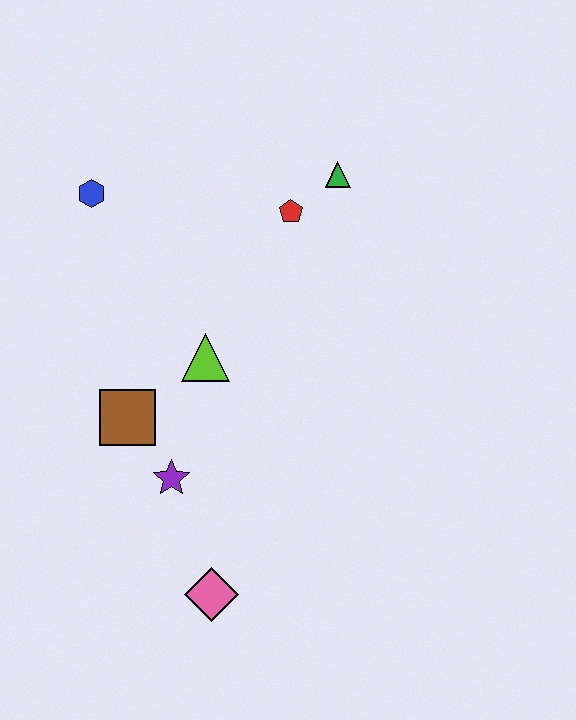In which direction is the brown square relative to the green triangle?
The brown square is below the green triangle.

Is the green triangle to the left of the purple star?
No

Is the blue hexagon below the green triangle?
Yes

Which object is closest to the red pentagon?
The green triangle is closest to the red pentagon.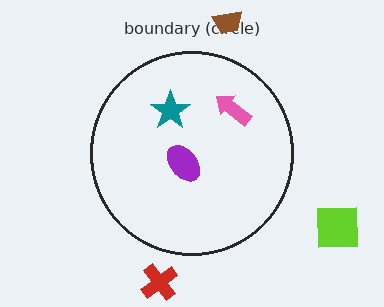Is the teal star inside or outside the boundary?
Inside.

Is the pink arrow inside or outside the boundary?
Inside.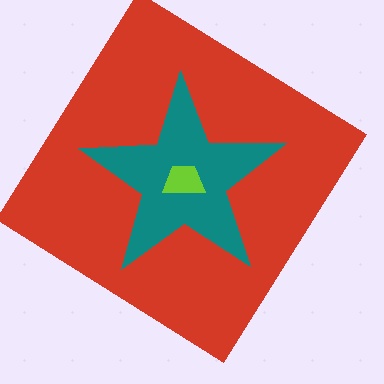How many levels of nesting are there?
3.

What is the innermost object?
The lime trapezoid.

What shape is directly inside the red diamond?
The teal star.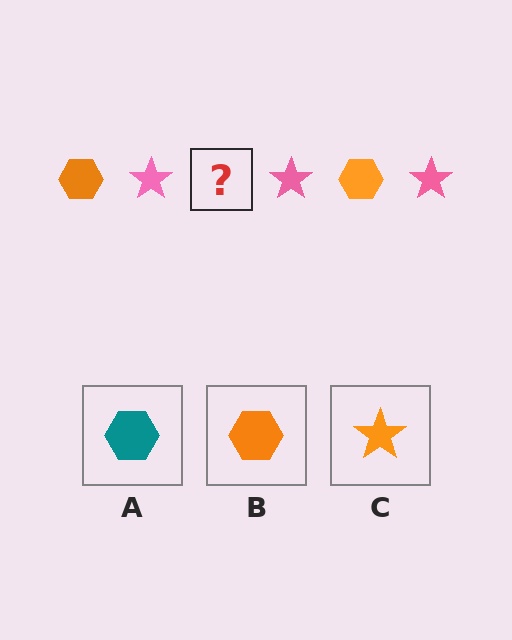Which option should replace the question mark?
Option B.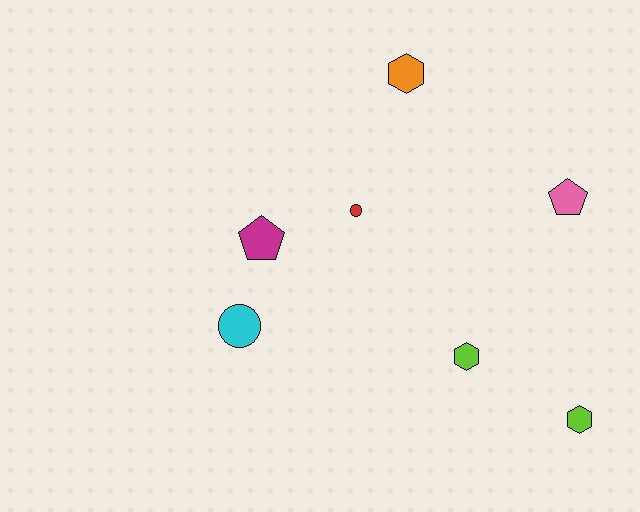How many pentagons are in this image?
There are 2 pentagons.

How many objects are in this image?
There are 7 objects.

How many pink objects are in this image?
There is 1 pink object.